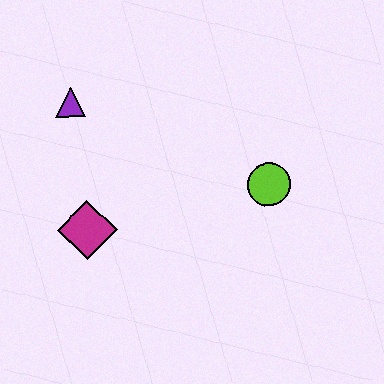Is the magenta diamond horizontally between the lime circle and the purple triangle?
Yes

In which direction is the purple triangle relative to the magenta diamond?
The purple triangle is above the magenta diamond.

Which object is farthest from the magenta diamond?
The lime circle is farthest from the magenta diamond.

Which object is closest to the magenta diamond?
The purple triangle is closest to the magenta diamond.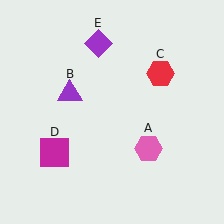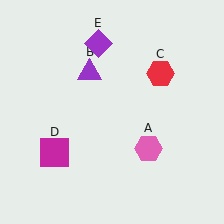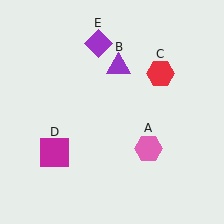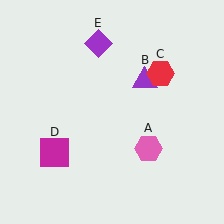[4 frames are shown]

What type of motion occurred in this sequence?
The purple triangle (object B) rotated clockwise around the center of the scene.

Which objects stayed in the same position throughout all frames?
Pink hexagon (object A) and red hexagon (object C) and magenta square (object D) and purple diamond (object E) remained stationary.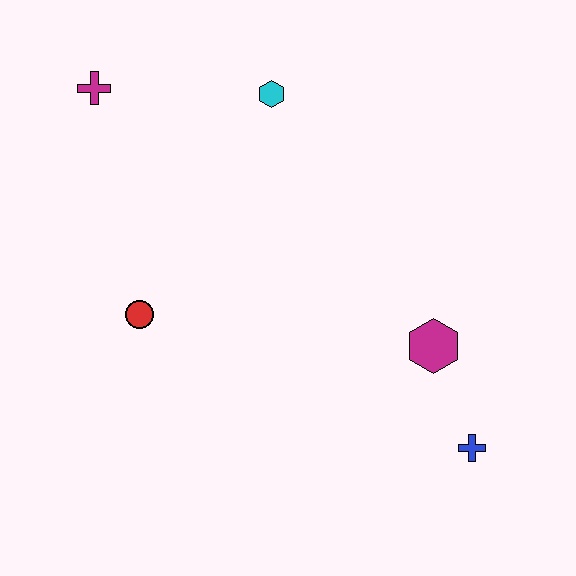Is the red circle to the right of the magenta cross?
Yes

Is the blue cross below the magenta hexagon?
Yes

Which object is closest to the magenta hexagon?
The blue cross is closest to the magenta hexagon.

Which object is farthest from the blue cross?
The magenta cross is farthest from the blue cross.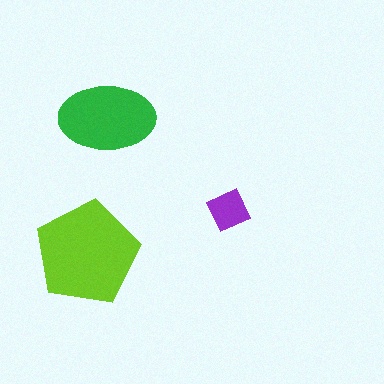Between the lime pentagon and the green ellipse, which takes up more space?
The lime pentagon.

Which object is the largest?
The lime pentagon.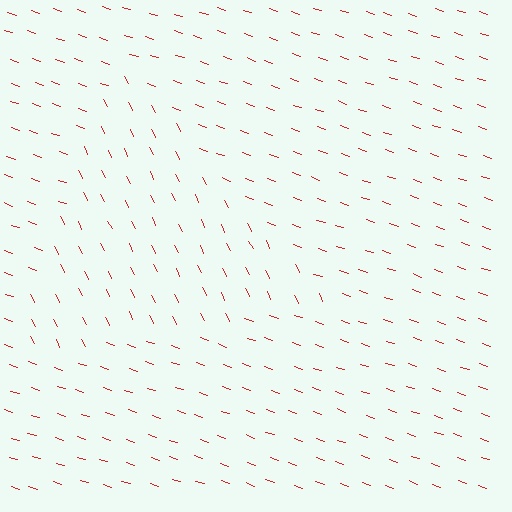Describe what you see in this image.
The image is filled with small red line segments. A triangle region in the image has lines oriented differently from the surrounding lines, creating a visible texture boundary.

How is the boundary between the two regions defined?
The boundary is defined purely by a change in line orientation (approximately 45 degrees difference). All lines are the same color and thickness.